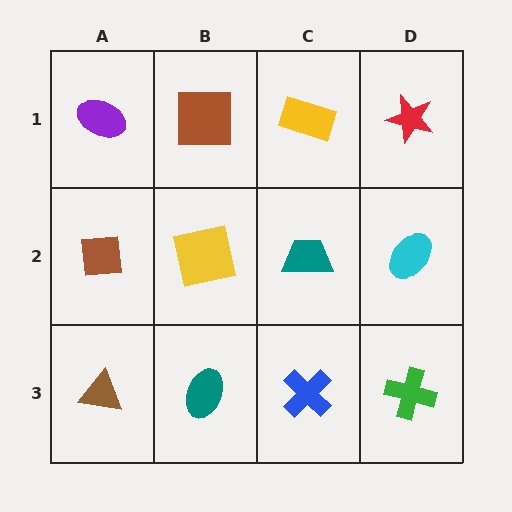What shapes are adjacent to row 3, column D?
A cyan ellipse (row 2, column D), a blue cross (row 3, column C).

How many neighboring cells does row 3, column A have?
2.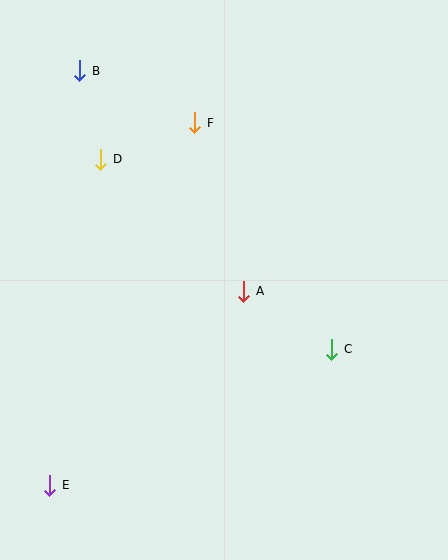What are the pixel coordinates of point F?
Point F is at (195, 123).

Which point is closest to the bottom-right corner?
Point C is closest to the bottom-right corner.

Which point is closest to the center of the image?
Point A at (243, 291) is closest to the center.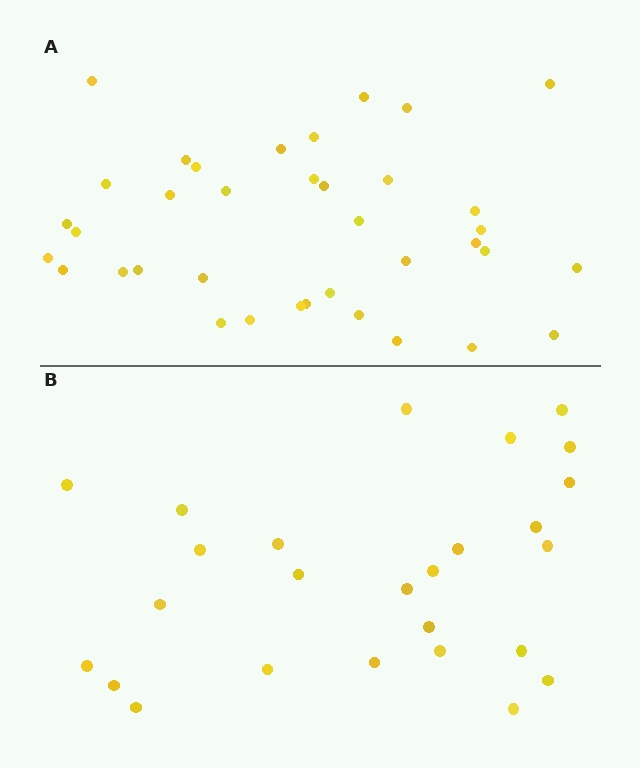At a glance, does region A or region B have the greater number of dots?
Region A (the top region) has more dots.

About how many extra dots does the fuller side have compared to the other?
Region A has roughly 12 or so more dots than region B.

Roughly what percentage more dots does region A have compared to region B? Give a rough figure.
About 40% more.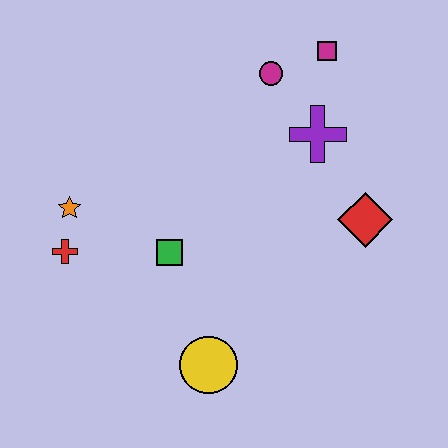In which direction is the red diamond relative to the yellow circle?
The red diamond is to the right of the yellow circle.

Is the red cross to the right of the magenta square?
No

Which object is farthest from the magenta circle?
The yellow circle is farthest from the magenta circle.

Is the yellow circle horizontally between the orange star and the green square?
No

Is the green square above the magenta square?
No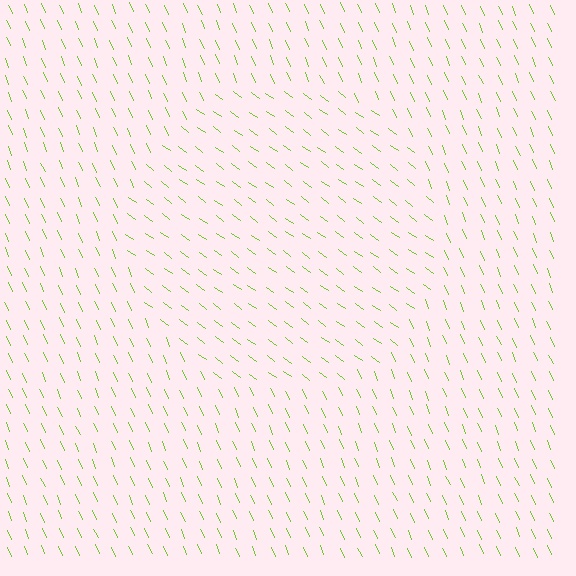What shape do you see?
I see a circle.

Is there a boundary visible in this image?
Yes, there is a texture boundary formed by a change in line orientation.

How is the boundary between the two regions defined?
The boundary is defined purely by a change in line orientation (approximately 31 degrees difference). All lines are the same color and thickness.